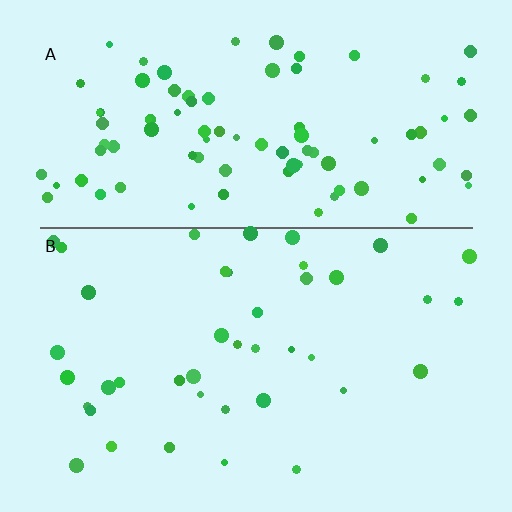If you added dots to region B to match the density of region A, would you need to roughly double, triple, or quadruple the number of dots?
Approximately double.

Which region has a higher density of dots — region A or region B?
A (the top).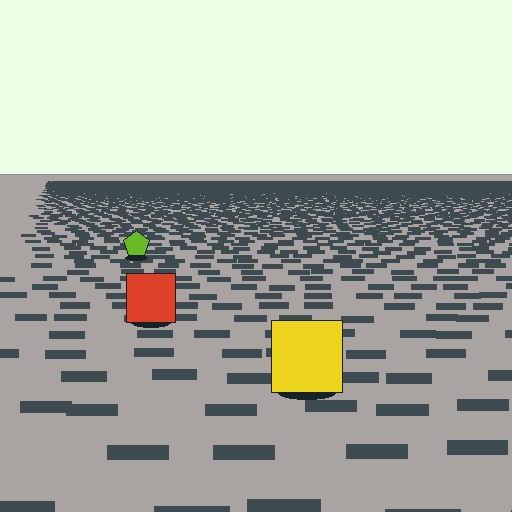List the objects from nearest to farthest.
From nearest to farthest: the yellow square, the red square, the lime pentagon.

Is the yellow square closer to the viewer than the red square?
Yes. The yellow square is closer — you can tell from the texture gradient: the ground texture is coarser near it.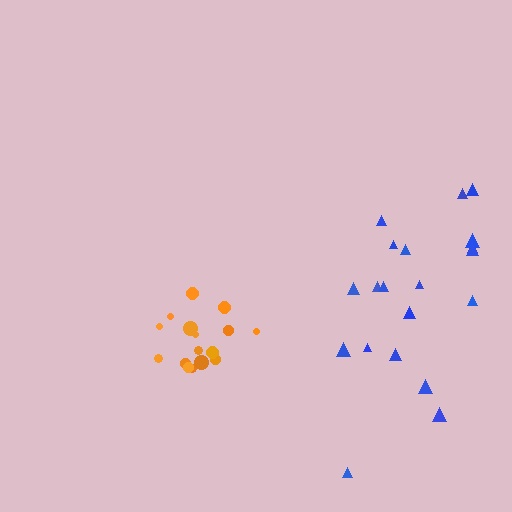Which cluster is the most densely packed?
Orange.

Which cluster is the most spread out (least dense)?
Blue.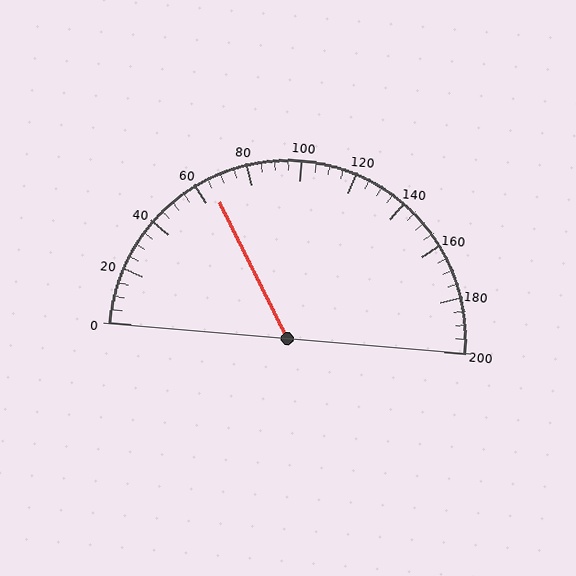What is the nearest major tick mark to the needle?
The nearest major tick mark is 60.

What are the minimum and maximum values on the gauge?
The gauge ranges from 0 to 200.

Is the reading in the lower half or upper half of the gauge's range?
The reading is in the lower half of the range (0 to 200).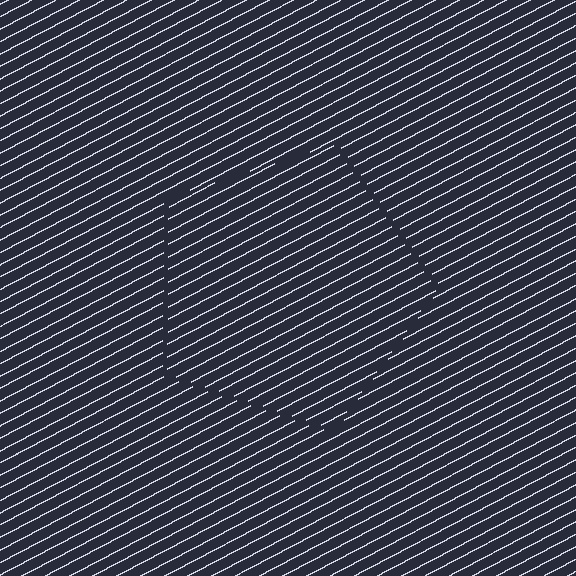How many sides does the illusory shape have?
5 sides — the line-ends trace a pentagon.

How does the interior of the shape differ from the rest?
The interior of the shape contains the same grating, shifted by half a period — the contour is defined by the phase discontinuity where line-ends from the inner and outer gratings abut.